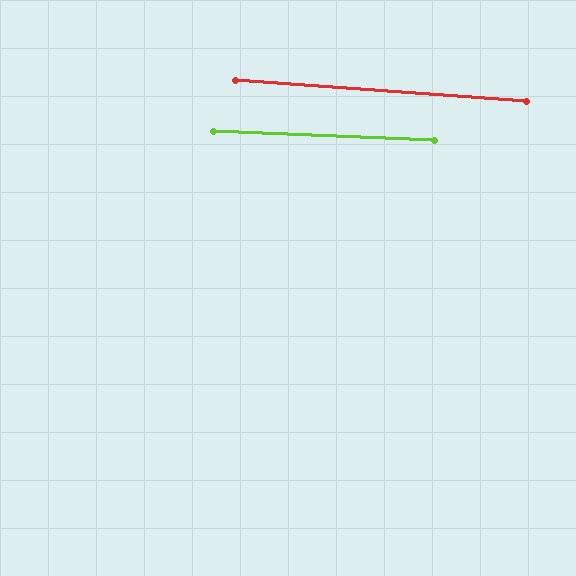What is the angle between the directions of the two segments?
Approximately 2 degrees.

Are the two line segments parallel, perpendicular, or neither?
Parallel — their directions differ by only 1.7°.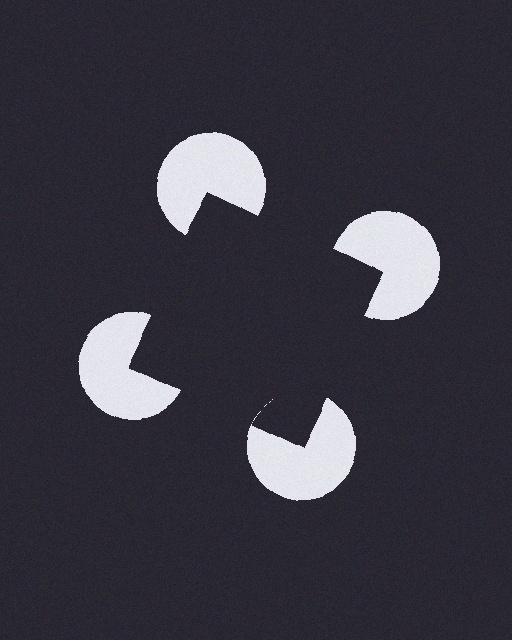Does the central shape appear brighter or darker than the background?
It typically appears slightly darker than the background, even though no actual brightness change is drawn.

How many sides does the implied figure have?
4 sides.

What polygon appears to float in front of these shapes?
An illusory square — its edges are inferred from the aligned wedge cuts in the pac-man discs, not physically drawn.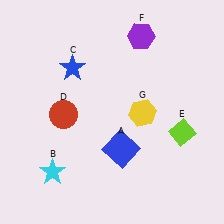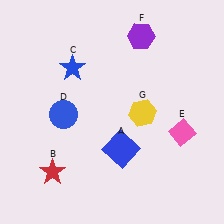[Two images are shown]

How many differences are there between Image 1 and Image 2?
There are 3 differences between the two images.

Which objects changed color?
B changed from cyan to red. D changed from red to blue. E changed from lime to pink.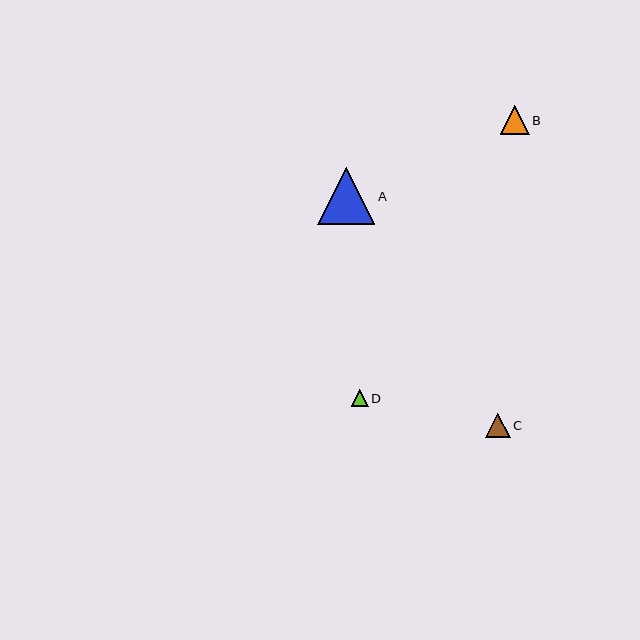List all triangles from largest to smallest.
From largest to smallest: A, B, C, D.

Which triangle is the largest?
Triangle A is the largest with a size of approximately 57 pixels.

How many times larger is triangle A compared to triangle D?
Triangle A is approximately 3.4 times the size of triangle D.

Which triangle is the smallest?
Triangle D is the smallest with a size of approximately 17 pixels.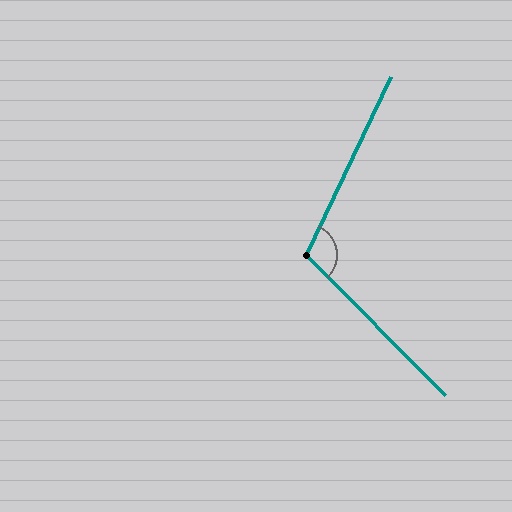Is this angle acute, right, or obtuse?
It is obtuse.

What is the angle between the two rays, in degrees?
Approximately 110 degrees.